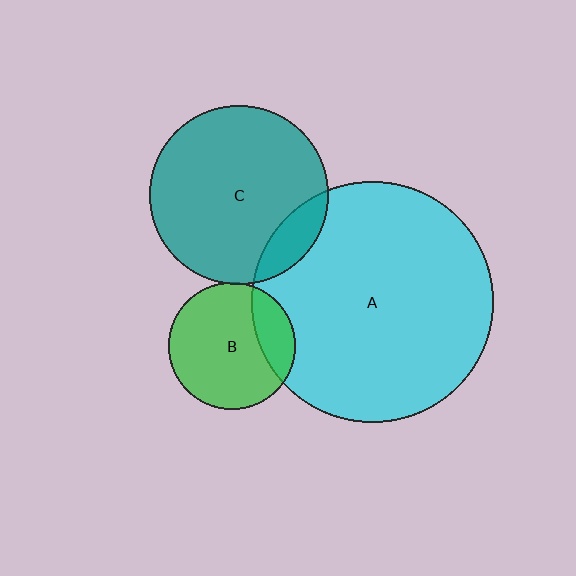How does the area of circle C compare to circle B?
Approximately 2.0 times.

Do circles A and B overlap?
Yes.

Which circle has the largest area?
Circle A (cyan).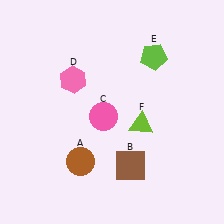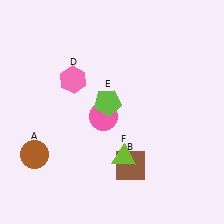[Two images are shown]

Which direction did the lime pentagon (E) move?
The lime pentagon (E) moved left.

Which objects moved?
The objects that moved are: the brown circle (A), the lime pentagon (E), the lime triangle (F).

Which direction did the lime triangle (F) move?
The lime triangle (F) moved down.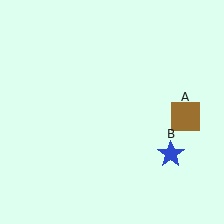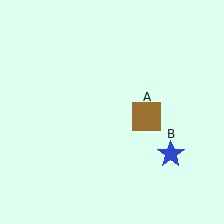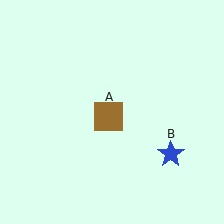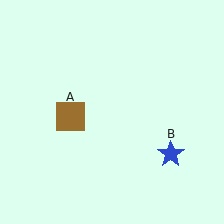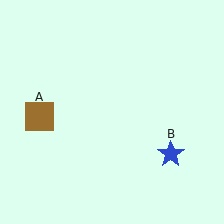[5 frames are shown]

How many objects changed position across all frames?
1 object changed position: brown square (object A).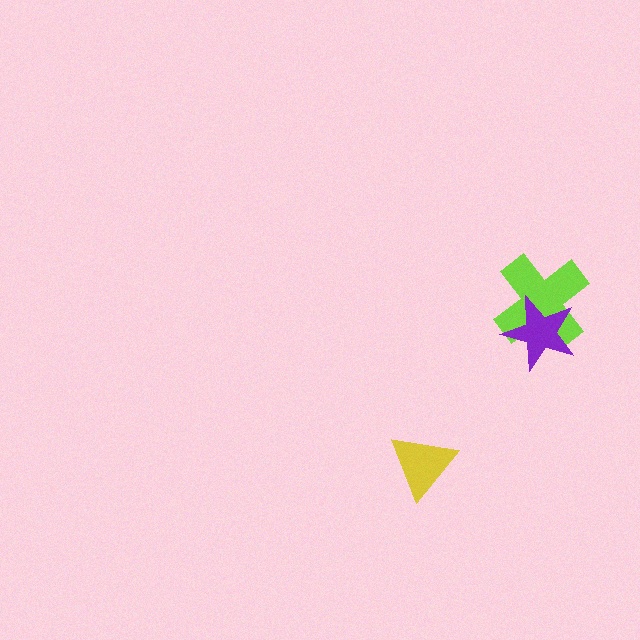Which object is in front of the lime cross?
The purple star is in front of the lime cross.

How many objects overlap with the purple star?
1 object overlaps with the purple star.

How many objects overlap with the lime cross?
1 object overlaps with the lime cross.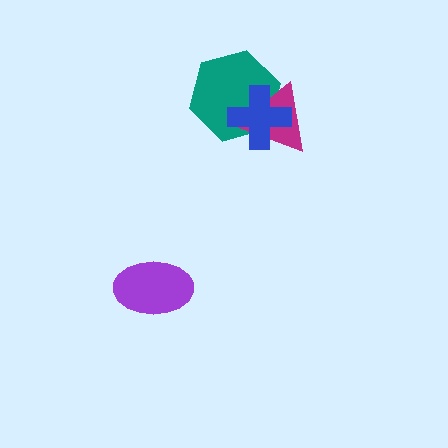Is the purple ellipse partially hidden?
No, no other shape covers it.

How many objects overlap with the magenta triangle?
2 objects overlap with the magenta triangle.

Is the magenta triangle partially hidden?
Yes, it is partially covered by another shape.